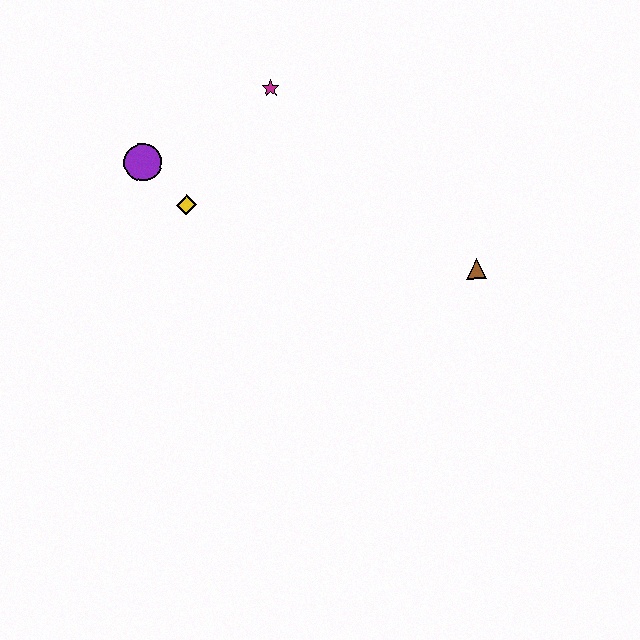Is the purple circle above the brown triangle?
Yes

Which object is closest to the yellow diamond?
The purple circle is closest to the yellow diamond.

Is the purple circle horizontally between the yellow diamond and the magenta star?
No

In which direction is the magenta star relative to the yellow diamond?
The magenta star is above the yellow diamond.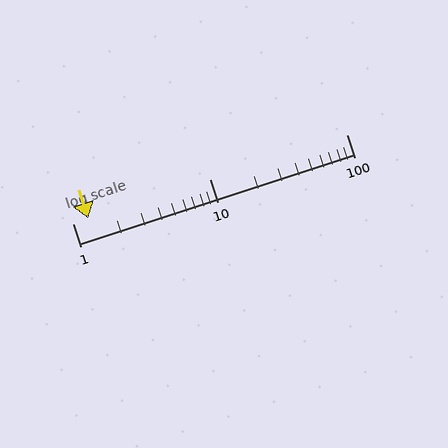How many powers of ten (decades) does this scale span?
The scale spans 2 decades, from 1 to 100.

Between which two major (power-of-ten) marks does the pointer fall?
The pointer is between 1 and 10.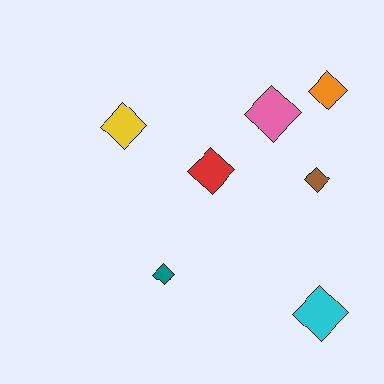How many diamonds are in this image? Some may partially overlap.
There are 7 diamonds.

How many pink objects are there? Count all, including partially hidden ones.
There is 1 pink object.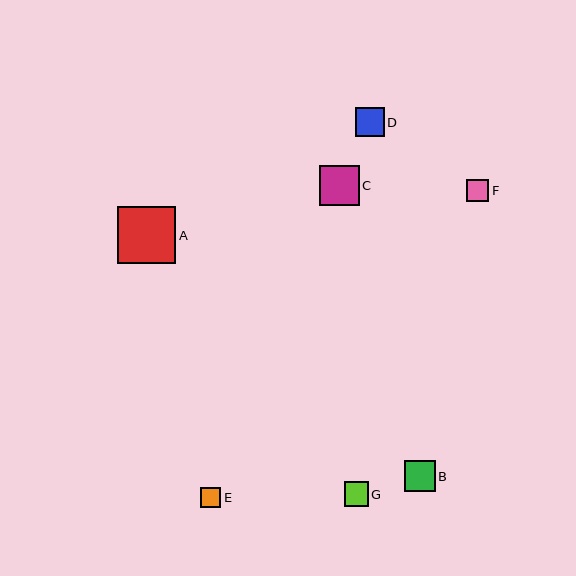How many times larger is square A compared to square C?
Square A is approximately 1.4 times the size of square C.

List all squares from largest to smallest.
From largest to smallest: A, C, B, D, G, F, E.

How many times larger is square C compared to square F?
Square C is approximately 1.8 times the size of square F.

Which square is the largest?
Square A is the largest with a size of approximately 58 pixels.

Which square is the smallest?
Square E is the smallest with a size of approximately 20 pixels.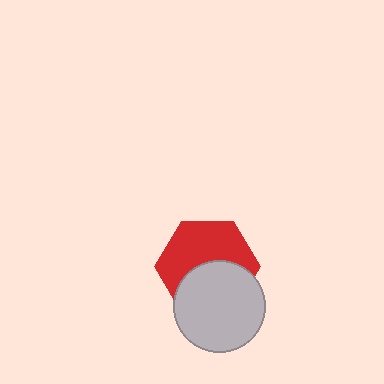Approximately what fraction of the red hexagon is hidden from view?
Roughly 45% of the red hexagon is hidden behind the light gray circle.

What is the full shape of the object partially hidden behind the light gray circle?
The partially hidden object is a red hexagon.